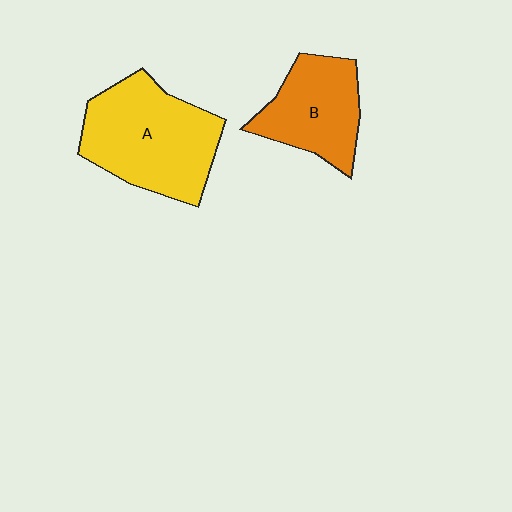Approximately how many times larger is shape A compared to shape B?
Approximately 1.5 times.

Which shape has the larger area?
Shape A (yellow).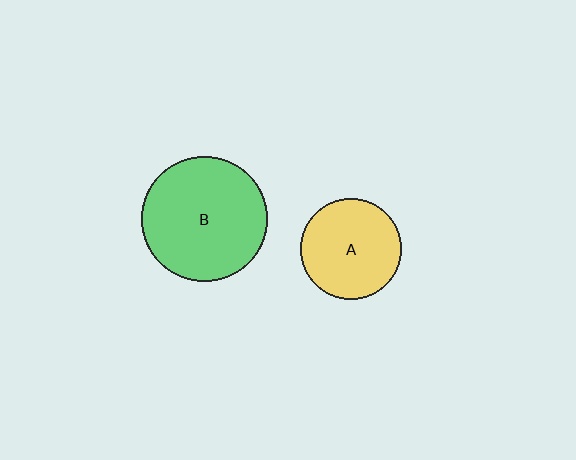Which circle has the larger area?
Circle B (green).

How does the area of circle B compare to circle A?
Approximately 1.5 times.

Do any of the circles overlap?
No, none of the circles overlap.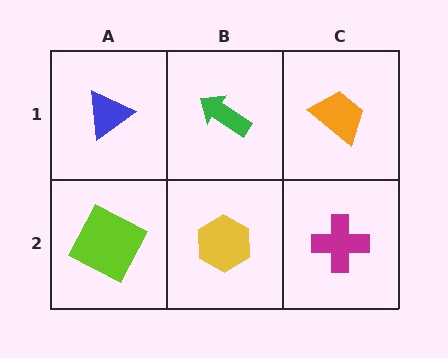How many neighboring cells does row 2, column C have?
2.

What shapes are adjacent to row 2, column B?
A green arrow (row 1, column B), a lime square (row 2, column A), a magenta cross (row 2, column C).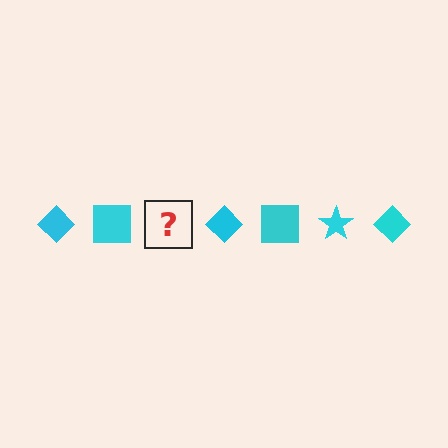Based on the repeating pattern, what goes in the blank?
The blank should be a cyan star.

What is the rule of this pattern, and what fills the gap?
The rule is that the pattern cycles through diamond, square, star shapes in cyan. The gap should be filled with a cyan star.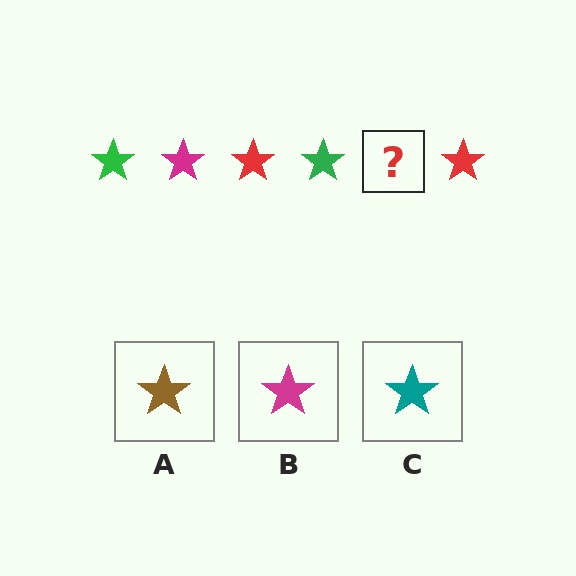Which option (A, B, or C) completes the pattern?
B.